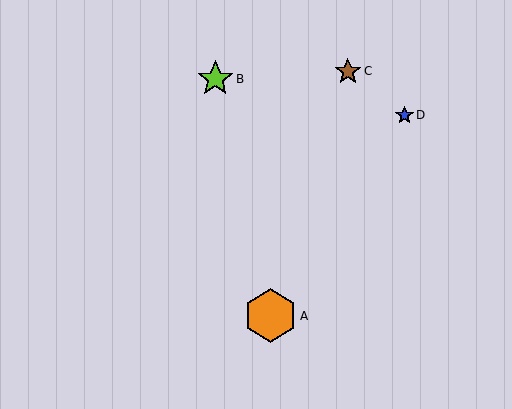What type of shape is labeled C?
Shape C is a brown star.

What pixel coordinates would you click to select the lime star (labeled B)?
Click at (215, 79) to select the lime star B.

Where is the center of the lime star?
The center of the lime star is at (215, 79).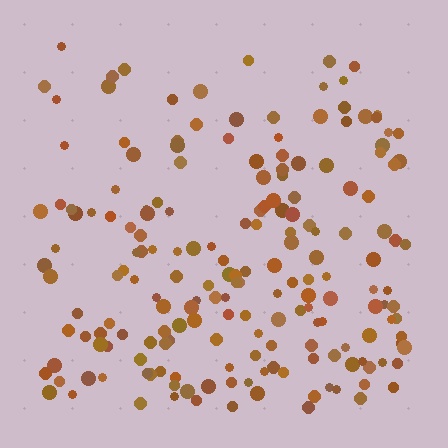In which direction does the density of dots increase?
From top to bottom, with the bottom side densest.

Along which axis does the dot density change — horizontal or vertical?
Vertical.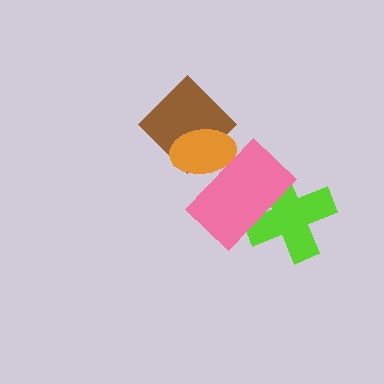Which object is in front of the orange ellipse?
The pink rectangle is in front of the orange ellipse.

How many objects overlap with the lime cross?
1 object overlaps with the lime cross.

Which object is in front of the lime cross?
The pink rectangle is in front of the lime cross.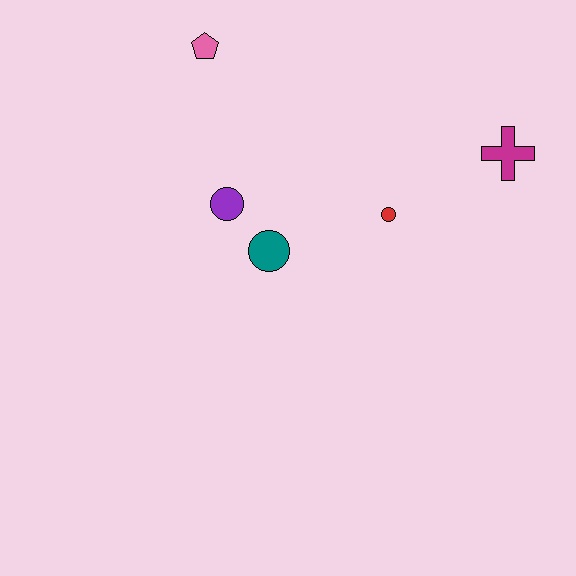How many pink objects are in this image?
There is 1 pink object.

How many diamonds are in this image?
There are no diamonds.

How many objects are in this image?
There are 5 objects.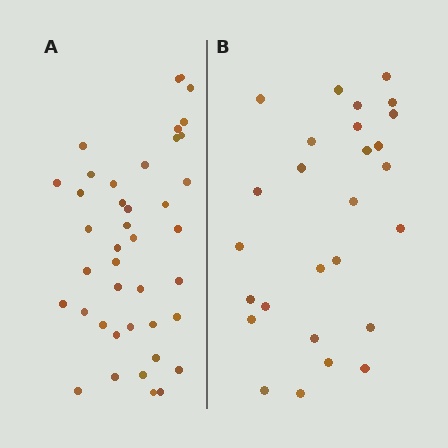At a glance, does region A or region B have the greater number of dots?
Region A (the left region) has more dots.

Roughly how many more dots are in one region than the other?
Region A has approximately 15 more dots than region B.